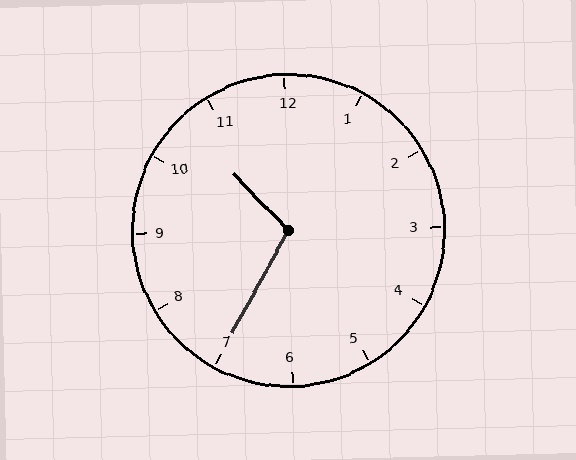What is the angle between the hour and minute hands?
Approximately 108 degrees.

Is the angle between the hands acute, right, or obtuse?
It is obtuse.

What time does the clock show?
10:35.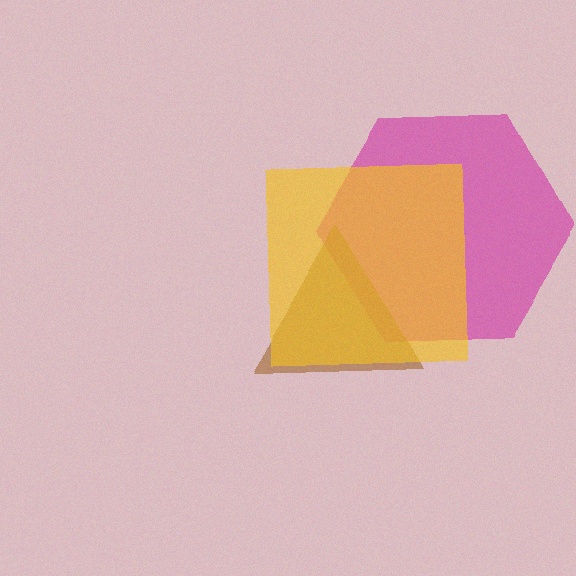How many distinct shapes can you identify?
There are 3 distinct shapes: a magenta hexagon, a brown triangle, a yellow square.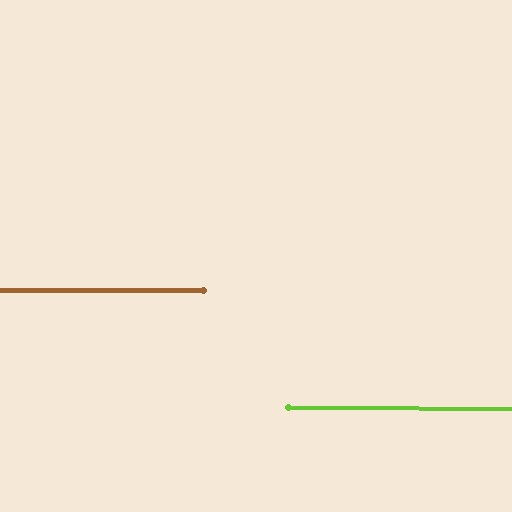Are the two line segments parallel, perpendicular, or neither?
Parallel — their directions differ by only 0.3°.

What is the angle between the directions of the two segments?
Approximately 0 degrees.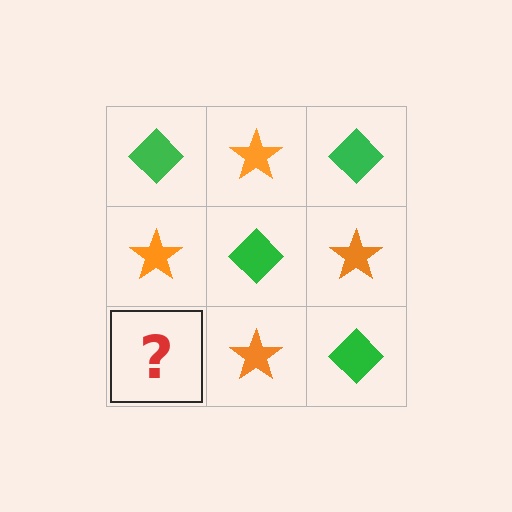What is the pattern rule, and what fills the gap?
The rule is that it alternates green diamond and orange star in a checkerboard pattern. The gap should be filled with a green diamond.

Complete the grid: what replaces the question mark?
The question mark should be replaced with a green diamond.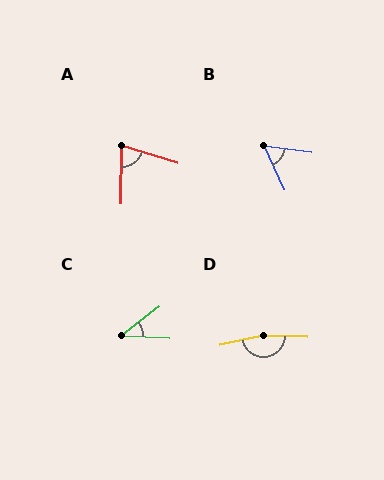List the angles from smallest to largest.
C (41°), B (57°), A (73°), D (165°).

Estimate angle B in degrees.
Approximately 57 degrees.